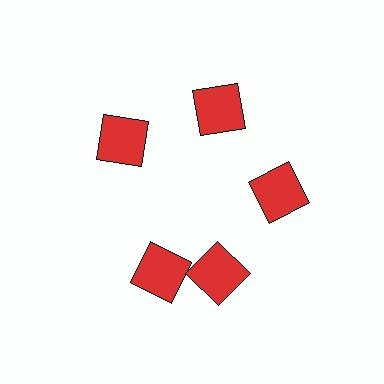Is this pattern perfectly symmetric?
No. The 5 red squares are arranged in a ring, but one element near the 8 o'clock position is rotated out of alignment along the ring, breaking the 5-fold rotational symmetry.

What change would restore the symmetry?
The symmetry would be restored by rotating it back into even spacing with its neighbors so that all 5 squares sit at equal angles and equal distance from the center.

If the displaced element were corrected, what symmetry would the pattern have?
It would have 5-fold rotational symmetry — the pattern would map onto itself every 72 degrees.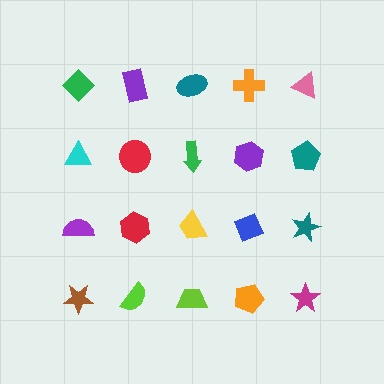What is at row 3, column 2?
A red hexagon.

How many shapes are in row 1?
5 shapes.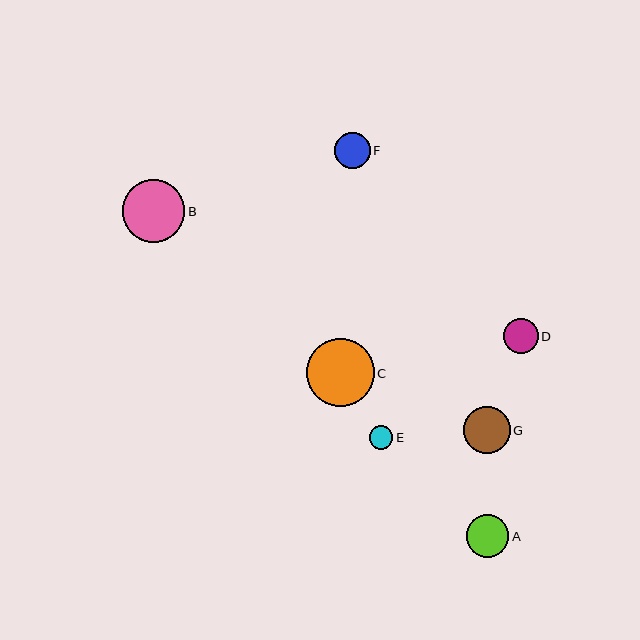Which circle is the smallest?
Circle E is the smallest with a size of approximately 24 pixels.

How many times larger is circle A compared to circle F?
Circle A is approximately 1.2 times the size of circle F.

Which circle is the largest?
Circle C is the largest with a size of approximately 68 pixels.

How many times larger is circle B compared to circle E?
Circle B is approximately 2.6 times the size of circle E.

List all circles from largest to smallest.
From largest to smallest: C, B, G, A, F, D, E.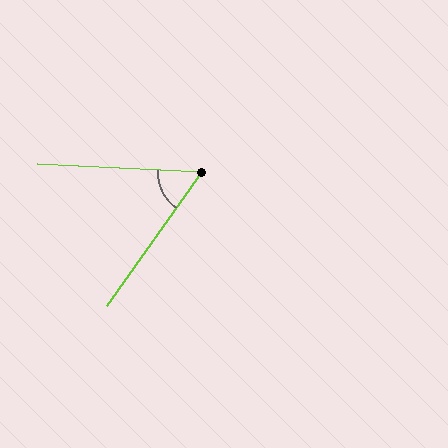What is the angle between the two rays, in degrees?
Approximately 57 degrees.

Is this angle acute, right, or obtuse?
It is acute.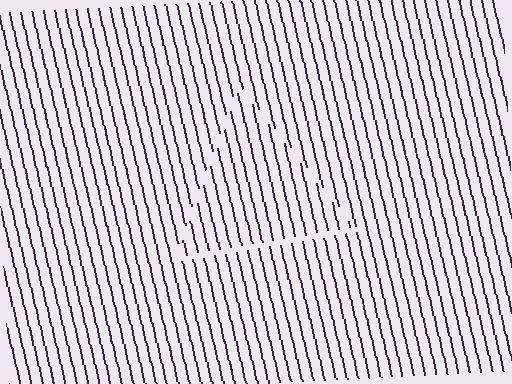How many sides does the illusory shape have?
3 sides — the line-ends trace a triangle.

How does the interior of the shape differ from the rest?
The interior of the shape contains the same grating, shifted by half a period — the contour is defined by the phase discontinuity where line-ends from the inner and outer gratings abut.